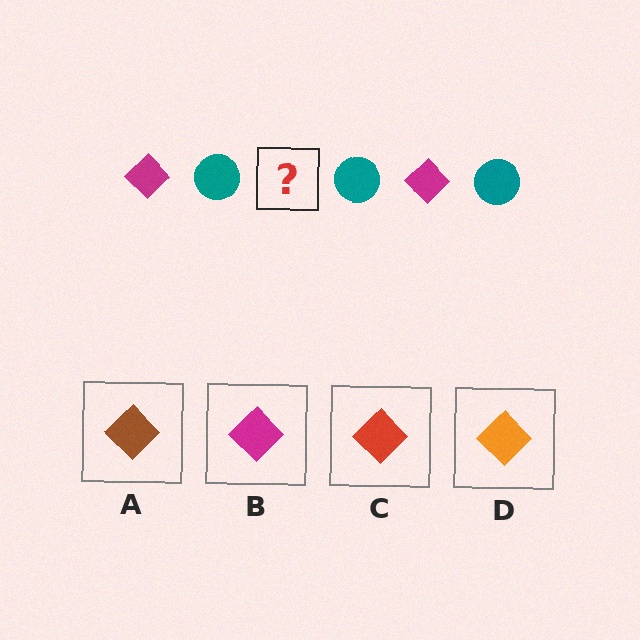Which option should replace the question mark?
Option B.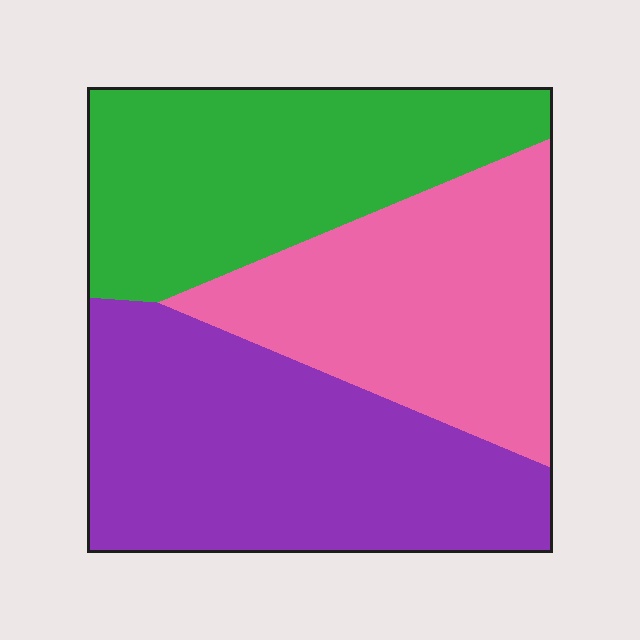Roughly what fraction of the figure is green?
Green takes up about one third (1/3) of the figure.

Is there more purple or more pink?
Purple.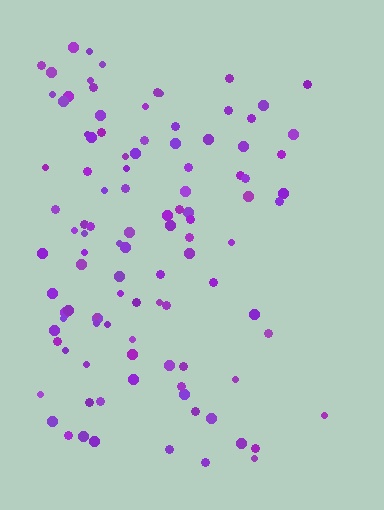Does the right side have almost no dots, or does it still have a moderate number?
Still a moderate number, just noticeably fewer than the left.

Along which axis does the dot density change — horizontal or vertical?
Horizontal.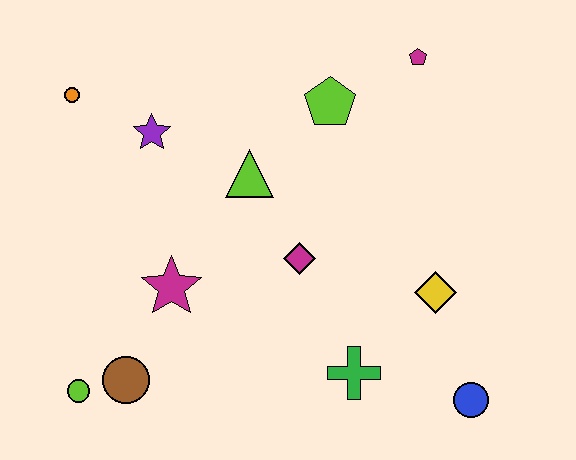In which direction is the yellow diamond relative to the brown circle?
The yellow diamond is to the right of the brown circle.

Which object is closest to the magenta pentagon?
The lime pentagon is closest to the magenta pentagon.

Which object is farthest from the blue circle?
The orange circle is farthest from the blue circle.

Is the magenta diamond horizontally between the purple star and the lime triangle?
No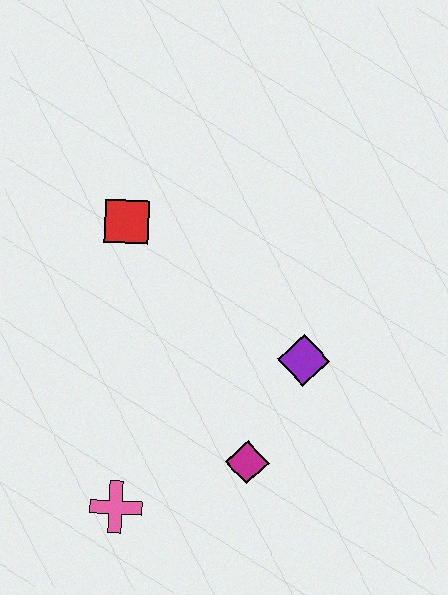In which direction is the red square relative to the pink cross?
The red square is above the pink cross.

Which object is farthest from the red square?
The pink cross is farthest from the red square.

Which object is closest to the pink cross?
The magenta diamond is closest to the pink cross.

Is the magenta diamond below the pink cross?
No